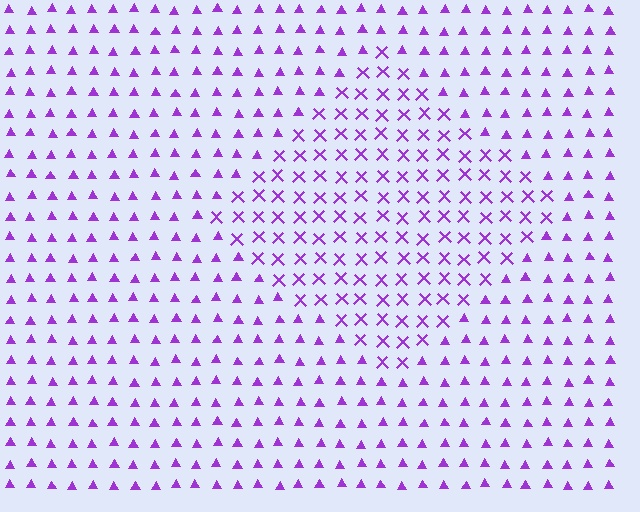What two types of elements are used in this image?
The image uses X marks inside the diamond region and triangles outside it.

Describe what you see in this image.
The image is filled with small purple elements arranged in a uniform grid. A diamond-shaped region contains X marks, while the surrounding area contains triangles. The boundary is defined purely by the change in element shape.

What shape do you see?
I see a diamond.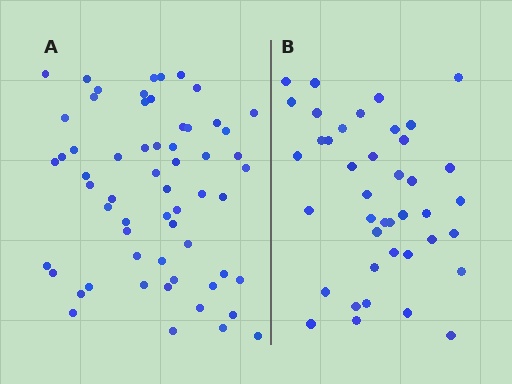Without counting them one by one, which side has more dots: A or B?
Region A (the left region) has more dots.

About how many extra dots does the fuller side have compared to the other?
Region A has approximately 20 more dots than region B.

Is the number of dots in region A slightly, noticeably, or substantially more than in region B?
Region A has substantially more. The ratio is roughly 1.5 to 1.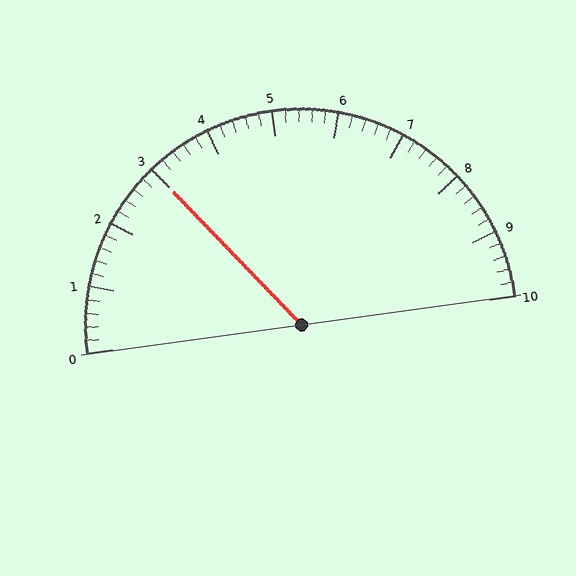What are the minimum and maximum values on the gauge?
The gauge ranges from 0 to 10.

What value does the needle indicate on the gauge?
The needle indicates approximately 3.0.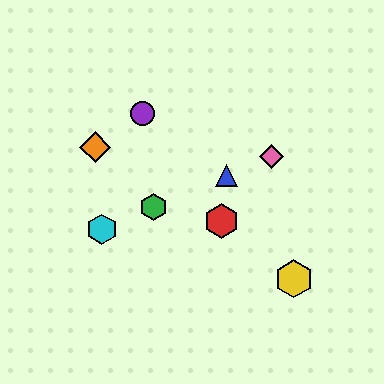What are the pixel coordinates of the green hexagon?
The green hexagon is at (154, 207).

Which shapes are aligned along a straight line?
The blue triangle, the green hexagon, the cyan hexagon, the pink diamond are aligned along a straight line.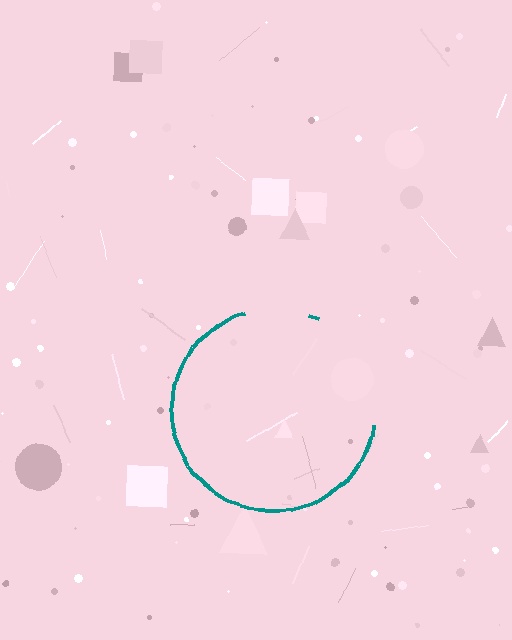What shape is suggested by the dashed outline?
The dashed outline suggests a circle.